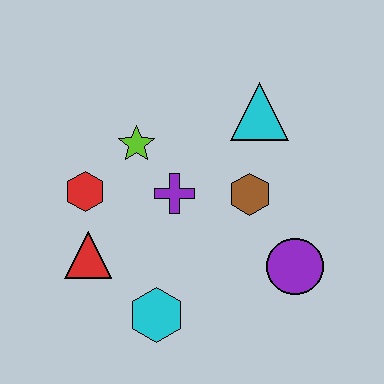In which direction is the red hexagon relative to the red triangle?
The red hexagon is above the red triangle.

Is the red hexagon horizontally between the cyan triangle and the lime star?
No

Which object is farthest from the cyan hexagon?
The cyan triangle is farthest from the cyan hexagon.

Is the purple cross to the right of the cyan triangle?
No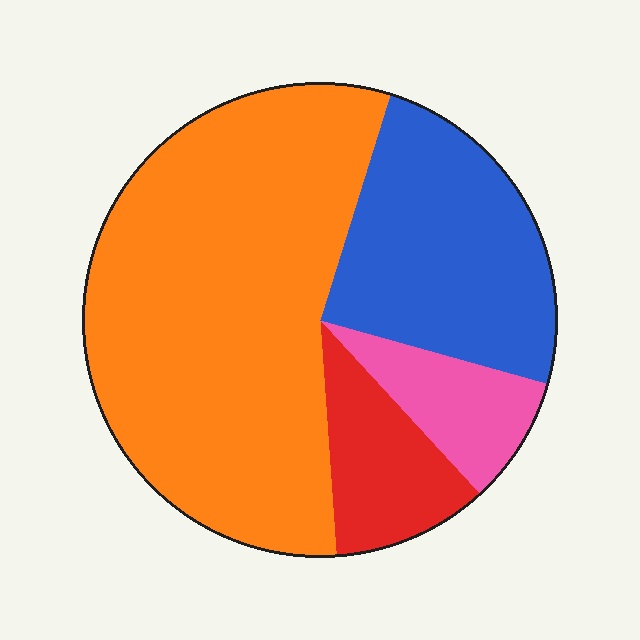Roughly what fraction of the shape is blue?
Blue takes up about one quarter (1/4) of the shape.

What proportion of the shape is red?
Red takes up about one tenth (1/10) of the shape.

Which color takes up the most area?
Orange, at roughly 55%.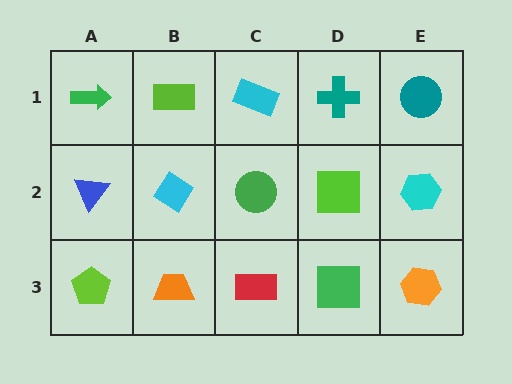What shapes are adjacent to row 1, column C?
A green circle (row 2, column C), a lime rectangle (row 1, column B), a teal cross (row 1, column D).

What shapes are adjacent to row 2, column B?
A lime rectangle (row 1, column B), an orange trapezoid (row 3, column B), a blue triangle (row 2, column A), a green circle (row 2, column C).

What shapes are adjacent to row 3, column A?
A blue triangle (row 2, column A), an orange trapezoid (row 3, column B).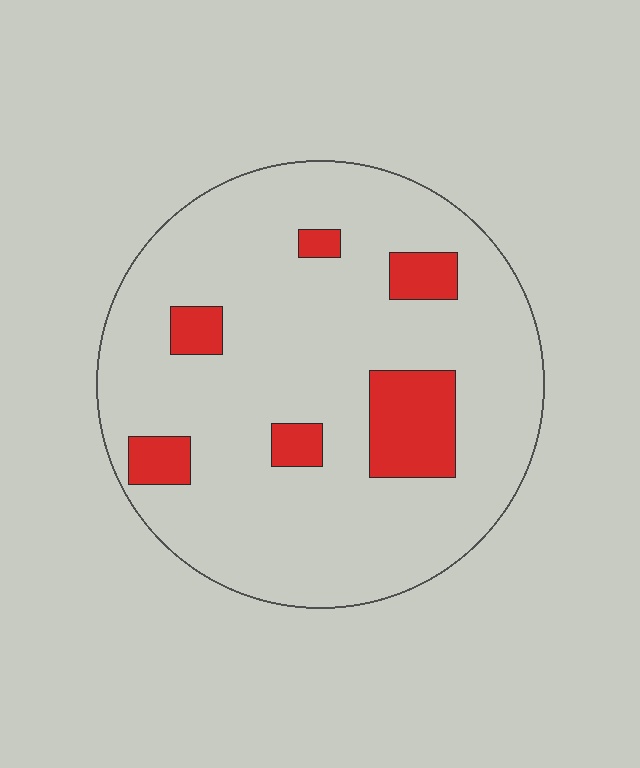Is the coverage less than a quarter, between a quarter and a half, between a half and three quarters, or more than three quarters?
Less than a quarter.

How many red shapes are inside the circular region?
6.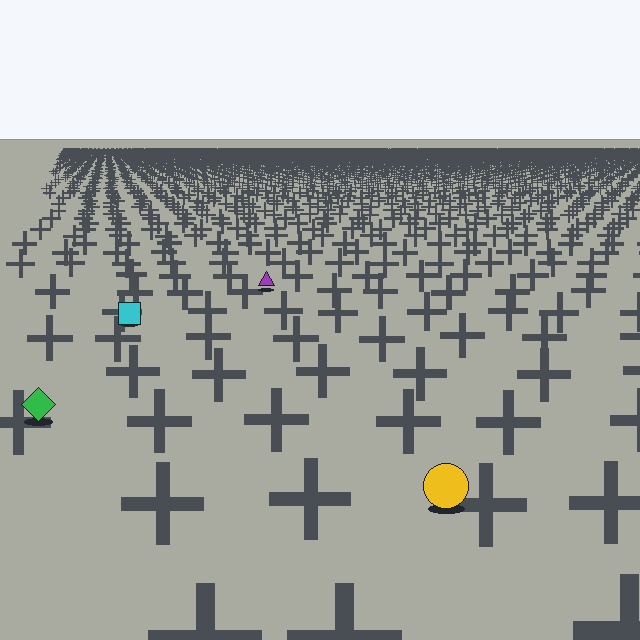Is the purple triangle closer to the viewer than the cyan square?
No. The cyan square is closer — you can tell from the texture gradient: the ground texture is coarser near it.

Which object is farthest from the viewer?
The purple triangle is farthest from the viewer. It appears smaller and the ground texture around it is denser.